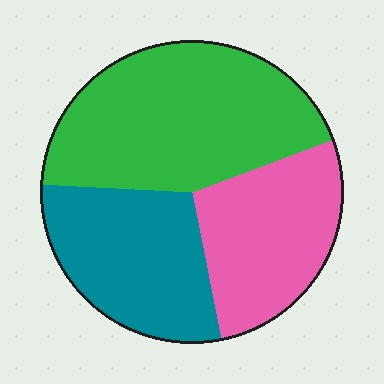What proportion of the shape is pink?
Pink covers 27% of the shape.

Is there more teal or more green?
Green.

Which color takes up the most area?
Green, at roughly 45%.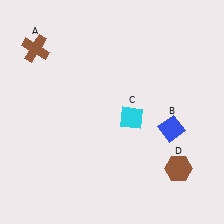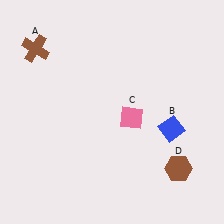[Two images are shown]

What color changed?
The diamond (C) changed from cyan in Image 1 to pink in Image 2.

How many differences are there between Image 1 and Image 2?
There is 1 difference between the two images.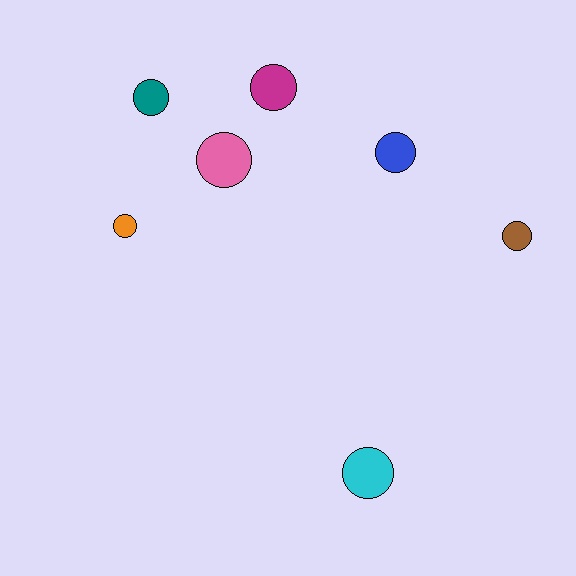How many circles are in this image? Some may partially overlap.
There are 7 circles.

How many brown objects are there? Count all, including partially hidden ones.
There is 1 brown object.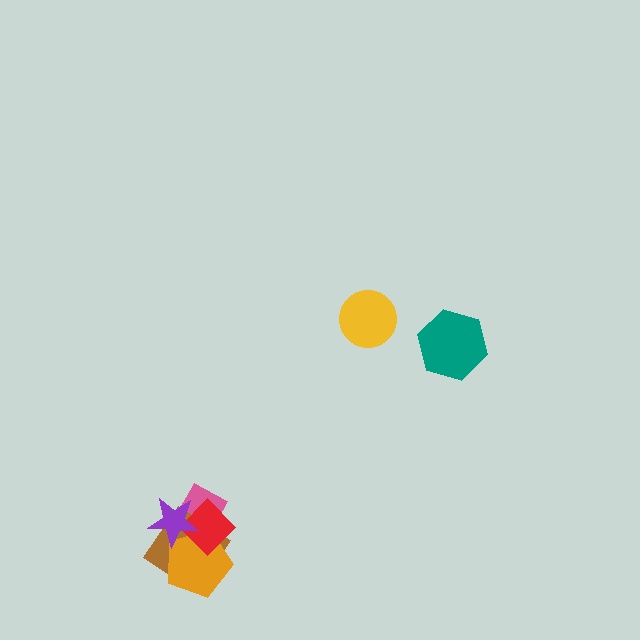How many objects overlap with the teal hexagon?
0 objects overlap with the teal hexagon.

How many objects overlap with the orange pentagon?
4 objects overlap with the orange pentagon.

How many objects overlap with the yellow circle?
0 objects overlap with the yellow circle.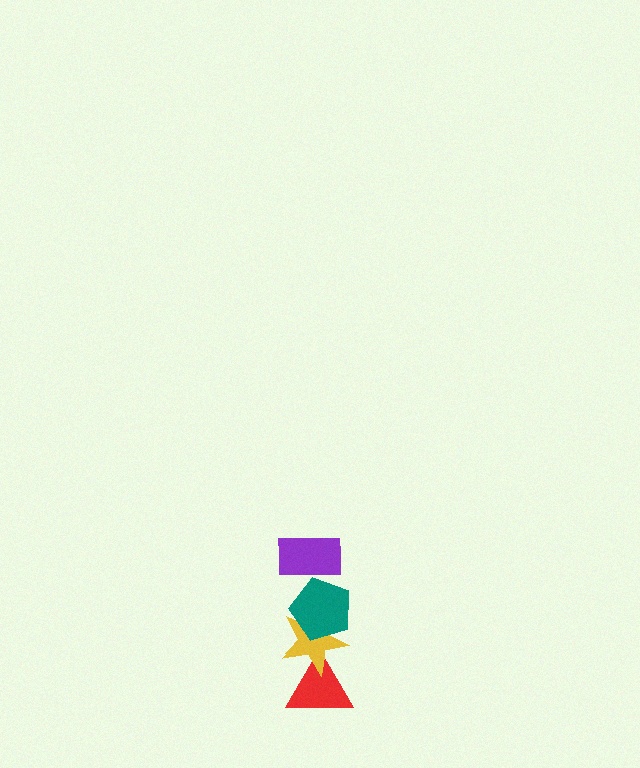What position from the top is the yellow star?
The yellow star is 3rd from the top.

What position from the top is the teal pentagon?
The teal pentagon is 2nd from the top.